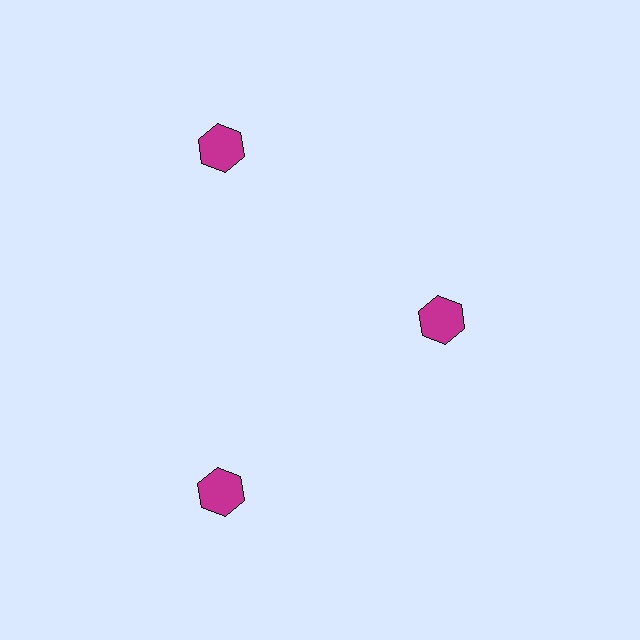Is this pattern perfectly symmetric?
No. The 3 magenta hexagons are arranged in a ring, but one element near the 3 o'clock position is pulled inward toward the center, breaking the 3-fold rotational symmetry.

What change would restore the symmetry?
The symmetry would be restored by moving it outward, back onto the ring so that all 3 hexagons sit at equal angles and equal distance from the center.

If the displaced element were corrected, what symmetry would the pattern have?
It would have 3-fold rotational symmetry — the pattern would map onto itself every 120 degrees.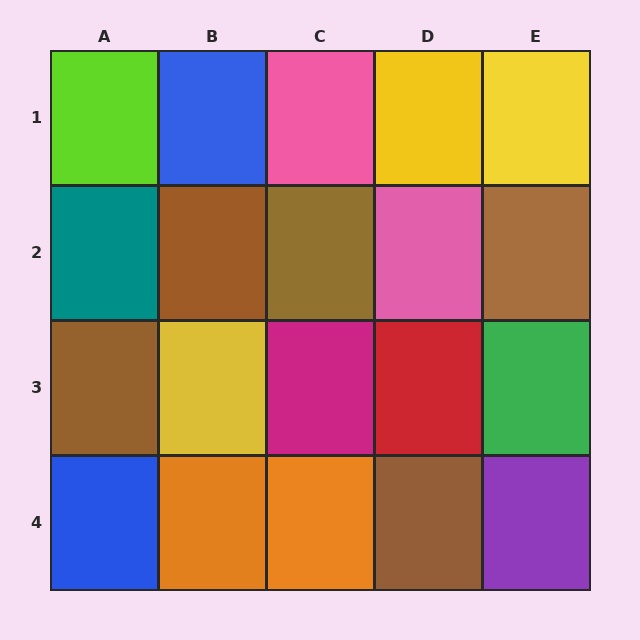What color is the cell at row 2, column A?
Teal.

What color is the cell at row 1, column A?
Lime.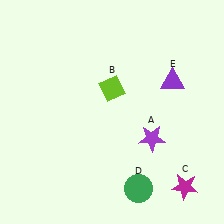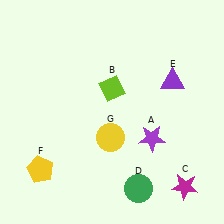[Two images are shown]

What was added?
A yellow pentagon (F), a yellow circle (G) were added in Image 2.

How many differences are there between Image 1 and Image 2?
There are 2 differences between the two images.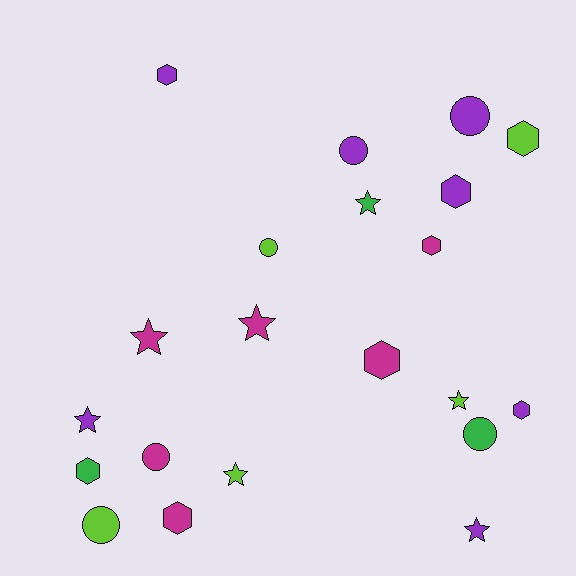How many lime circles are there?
There are 2 lime circles.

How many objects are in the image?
There are 21 objects.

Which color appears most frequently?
Purple, with 7 objects.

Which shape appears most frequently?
Hexagon, with 8 objects.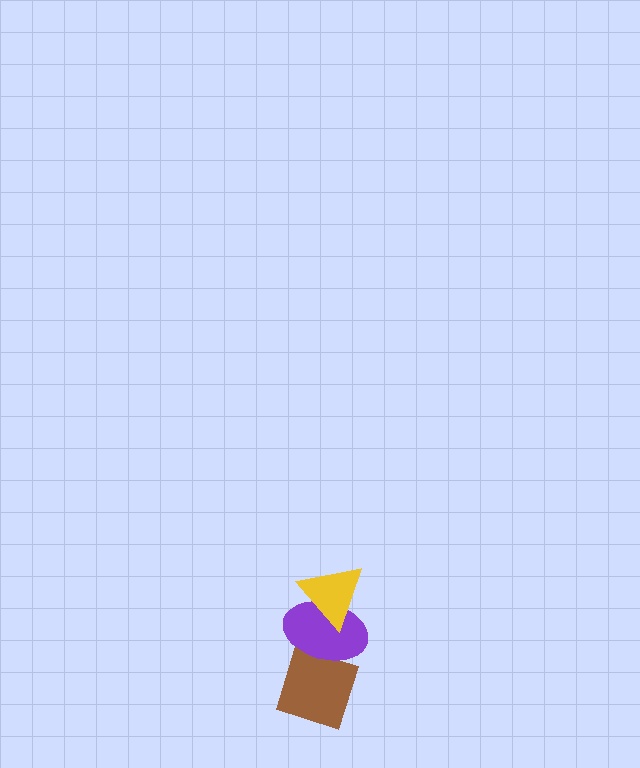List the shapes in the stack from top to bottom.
From top to bottom: the yellow triangle, the purple ellipse, the brown diamond.